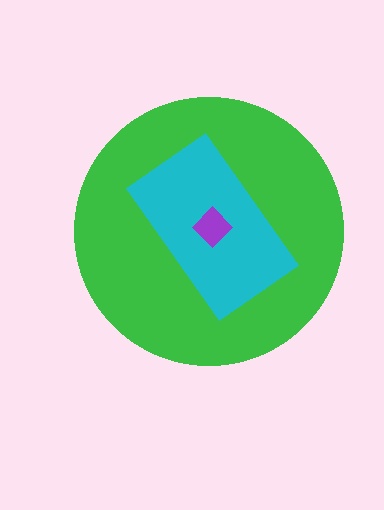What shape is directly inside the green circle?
The cyan rectangle.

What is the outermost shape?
The green circle.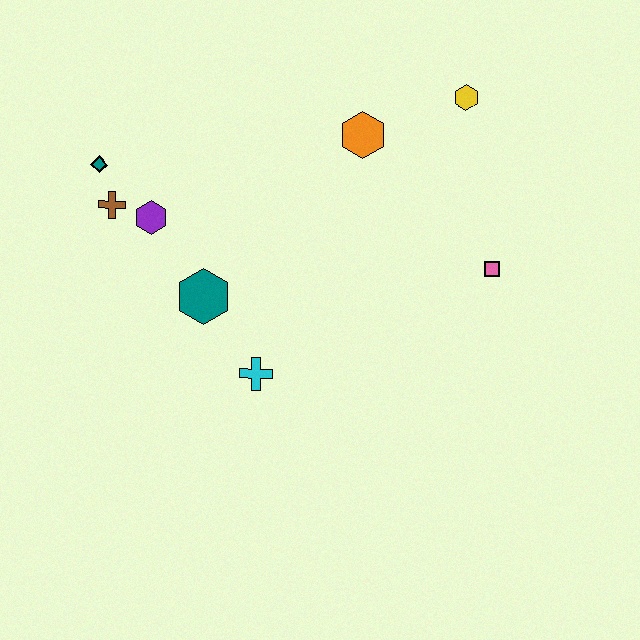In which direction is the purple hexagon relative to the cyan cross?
The purple hexagon is above the cyan cross.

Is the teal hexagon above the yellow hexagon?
No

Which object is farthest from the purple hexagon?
The pink square is farthest from the purple hexagon.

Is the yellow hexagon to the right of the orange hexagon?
Yes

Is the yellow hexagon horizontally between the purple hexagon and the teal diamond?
No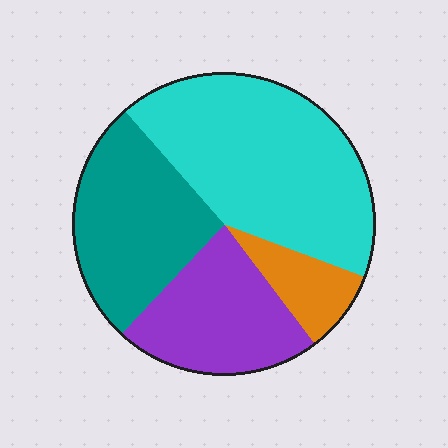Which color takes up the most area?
Cyan, at roughly 40%.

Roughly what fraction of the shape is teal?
Teal covers roughly 25% of the shape.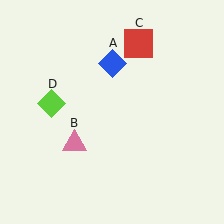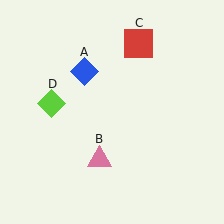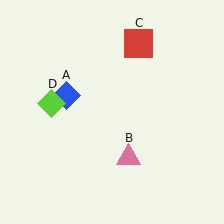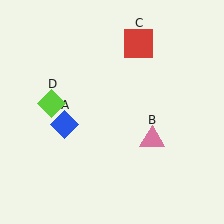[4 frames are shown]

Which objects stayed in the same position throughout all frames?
Red square (object C) and lime diamond (object D) remained stationary.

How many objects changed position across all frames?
2 objects changed position: blue diamond (object A), pink triangle (object B).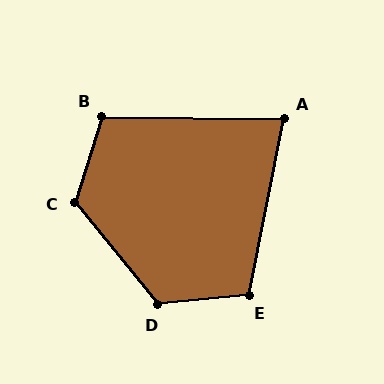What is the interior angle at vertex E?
Approximately 107 degrees (obtuse).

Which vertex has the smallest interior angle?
A, at approximately 79 degrees.